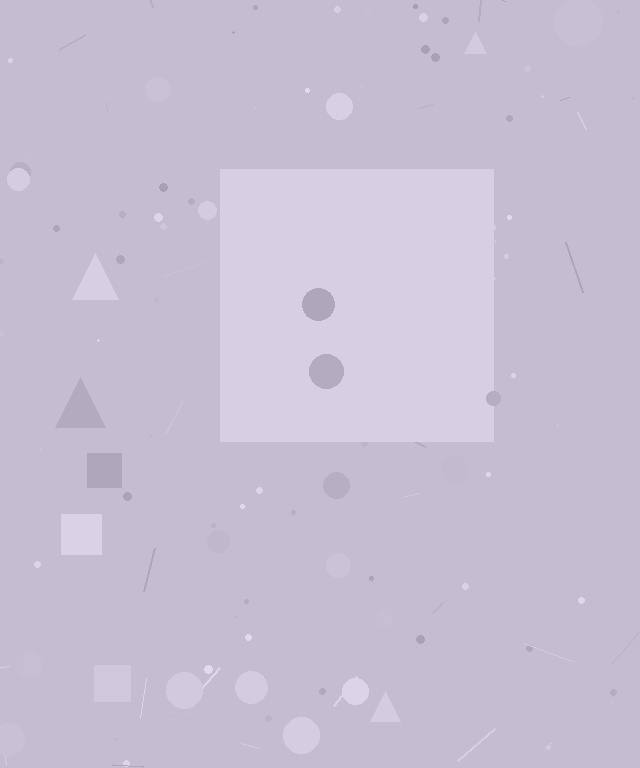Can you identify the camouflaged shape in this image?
The camouflaged shape is a square.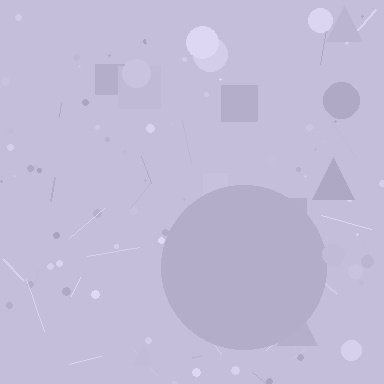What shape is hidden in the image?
A circle is hidden in the image.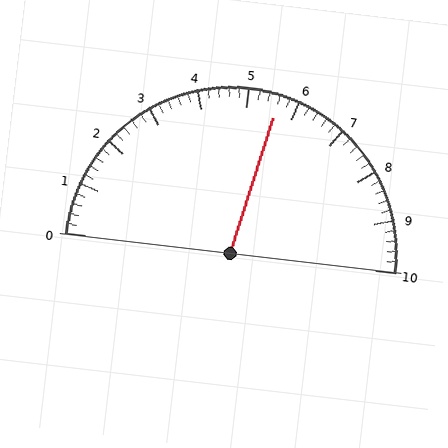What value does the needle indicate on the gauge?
The needle indicates approximately 5.6.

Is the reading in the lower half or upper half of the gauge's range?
The reading is in the upper half of the range (0 to 10).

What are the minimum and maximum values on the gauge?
The gauge ranges from 0 to 10.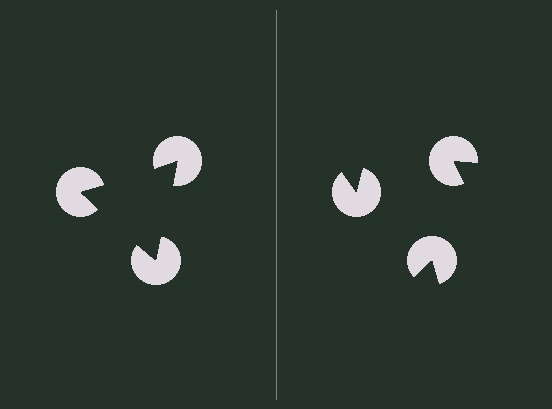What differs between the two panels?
The pac-man discs are positioned identically on both sides; only the wedge orientations differ. On the left they align to a triangle; on the right they are misaligned.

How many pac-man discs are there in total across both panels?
6 — 3 on each side.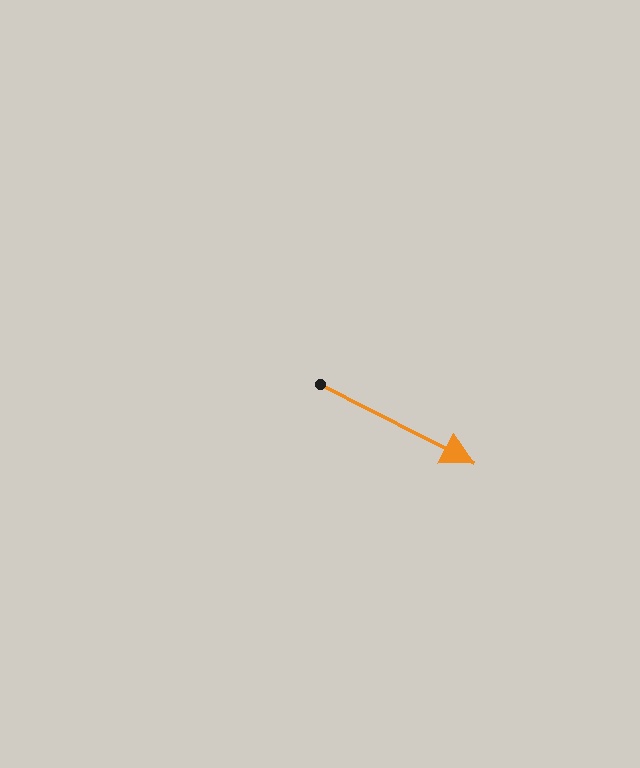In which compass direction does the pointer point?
Southeast.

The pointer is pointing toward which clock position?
Roughly 4 o'clock.